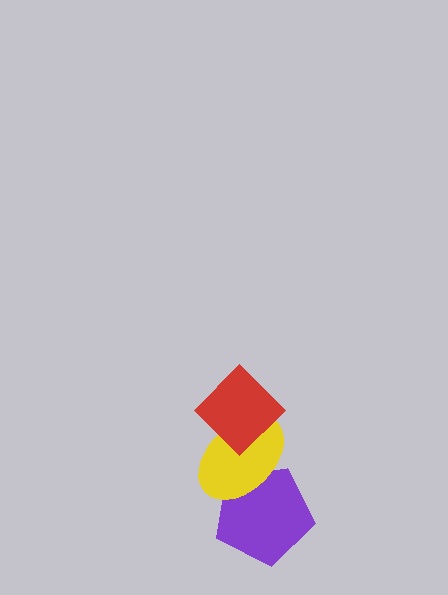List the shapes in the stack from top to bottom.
From top to bottom: the red diamond, the yellow ellipse, the purple pentagon.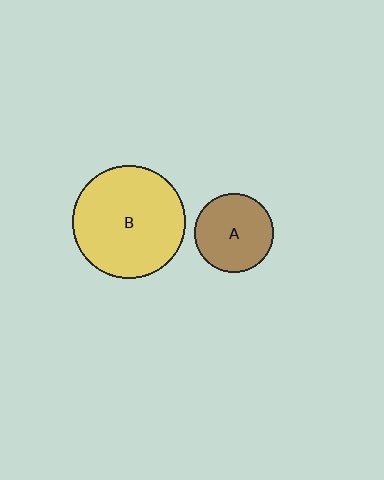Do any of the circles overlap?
No, none of the circles overlap.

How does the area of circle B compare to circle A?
Approximately 2.0 times.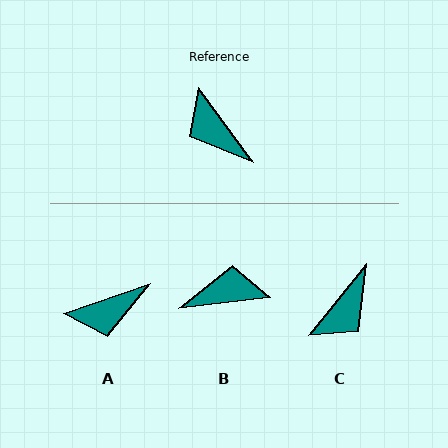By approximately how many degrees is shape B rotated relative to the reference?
Approximately 119 degrees clockwise.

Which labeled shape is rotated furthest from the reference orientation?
B, about 119 degrees away.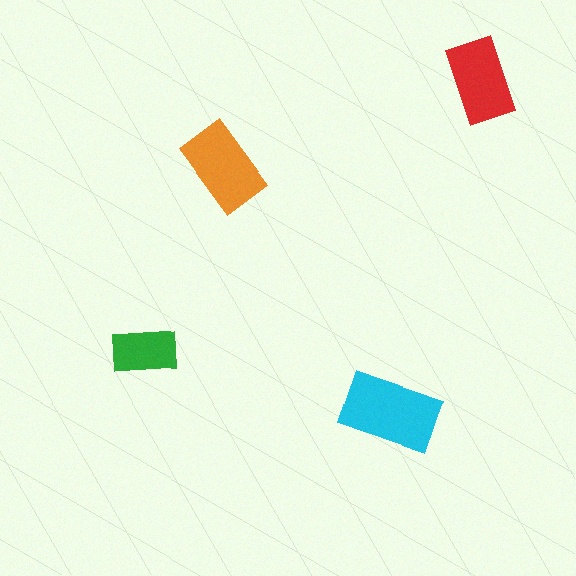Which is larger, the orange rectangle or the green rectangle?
The orange one.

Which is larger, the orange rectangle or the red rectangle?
The orange one.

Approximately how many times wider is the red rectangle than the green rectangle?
About 1.5 times wider.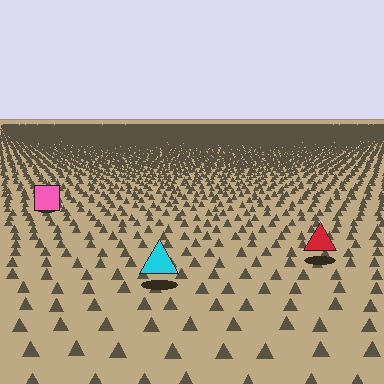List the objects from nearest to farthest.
From nearest to farthest: the cyan triangle, the red triangle, the pink square.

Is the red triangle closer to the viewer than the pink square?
Yes. The red triangle is closer — you can tell from the texture gradient: the ground texture is coarser near it.